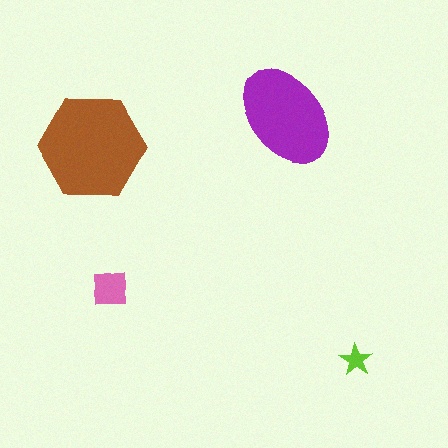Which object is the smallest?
The lime star.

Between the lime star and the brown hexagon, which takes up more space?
The brown hexagon.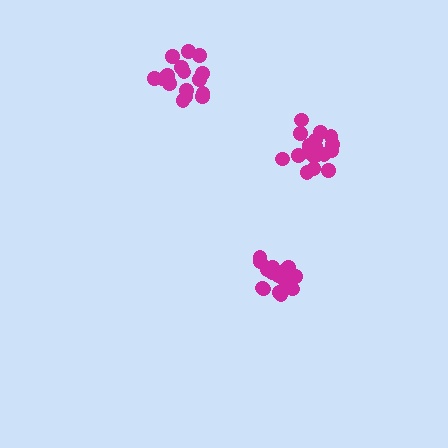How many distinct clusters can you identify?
There are 3 distinct clusters.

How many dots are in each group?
Group 1: 18 dots, Group 2: 17 dots, Group 3: 20 dots (55 total).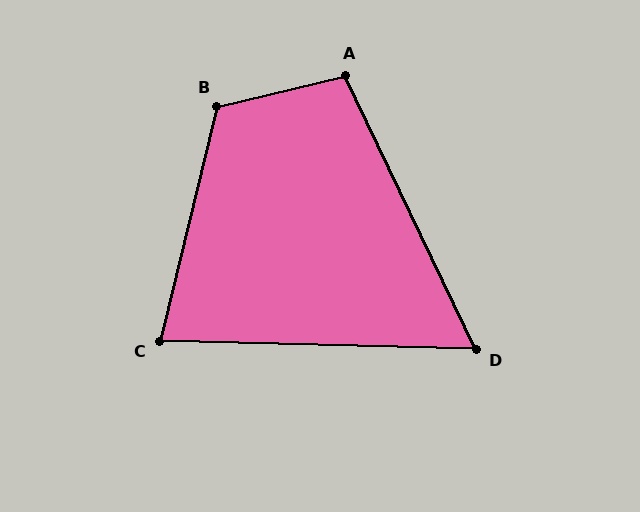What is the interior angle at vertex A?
Approximately 102 degrees (obtuse).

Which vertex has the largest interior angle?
B, at approximately 117 degrees.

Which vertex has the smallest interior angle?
D, at approximately 63 degrees.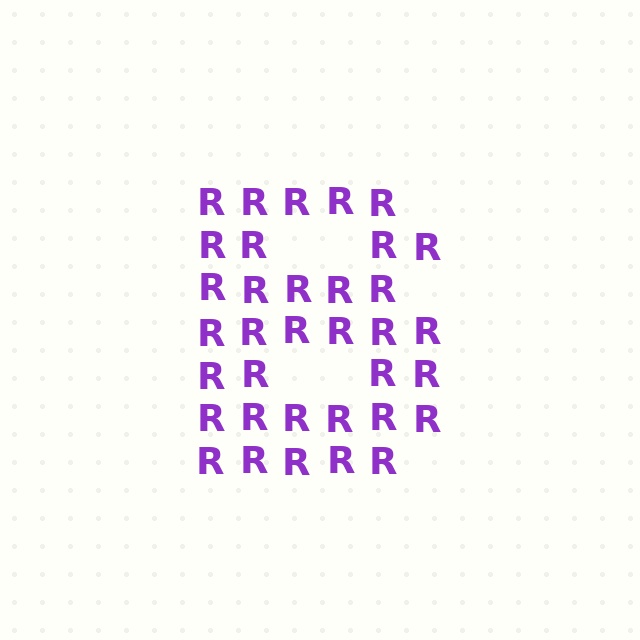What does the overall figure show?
The overall figure shows the letter B.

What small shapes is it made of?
It is made of small letter R's.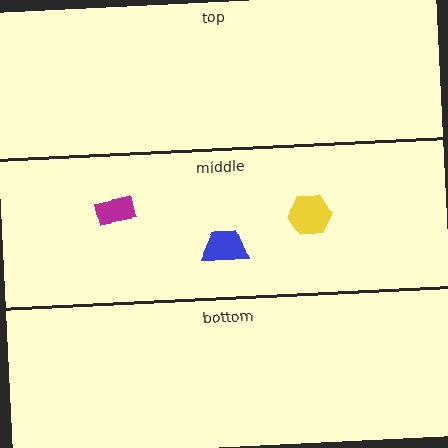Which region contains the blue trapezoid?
The middle region.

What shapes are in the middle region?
The magenta rectangle, the blue trapezoid, the yellow hexagon.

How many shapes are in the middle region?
3.